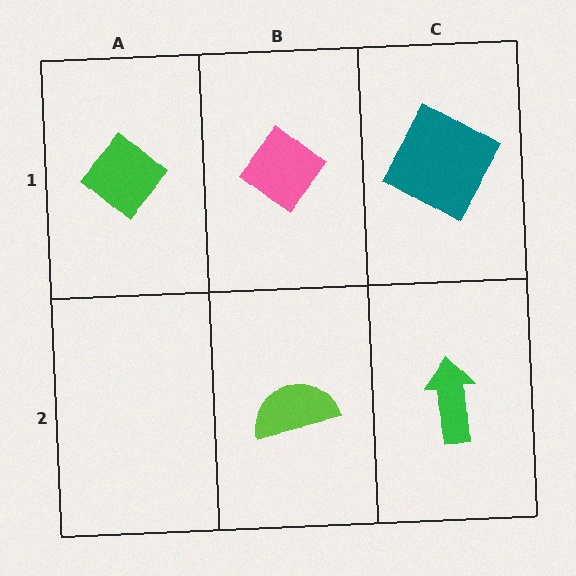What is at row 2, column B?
A lime semicircle.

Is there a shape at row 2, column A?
No, that cell is empty.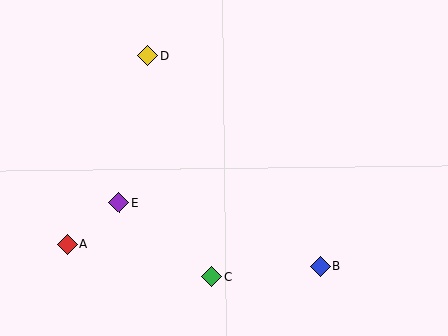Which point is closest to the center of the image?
Point C at (212, 277) is closest to the center.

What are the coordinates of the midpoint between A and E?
The midpoint between A and E is at (93, 224).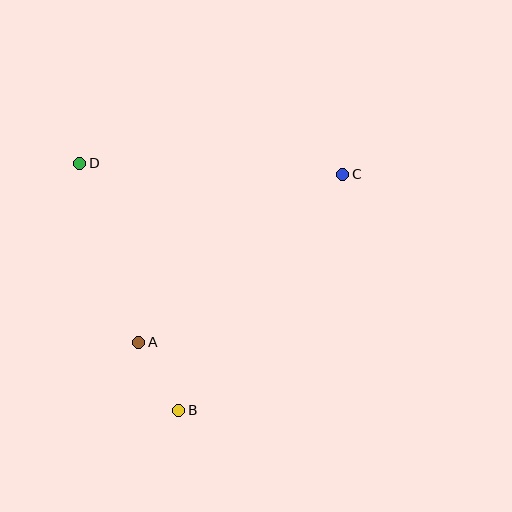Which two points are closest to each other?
Points A and B are closest to each other.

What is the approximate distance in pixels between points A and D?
The distance between A and D is approximately 189 pixels.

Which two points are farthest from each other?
Points B and C are farthest from each other.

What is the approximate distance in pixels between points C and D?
The distance between C and D is approximately 264 pixels.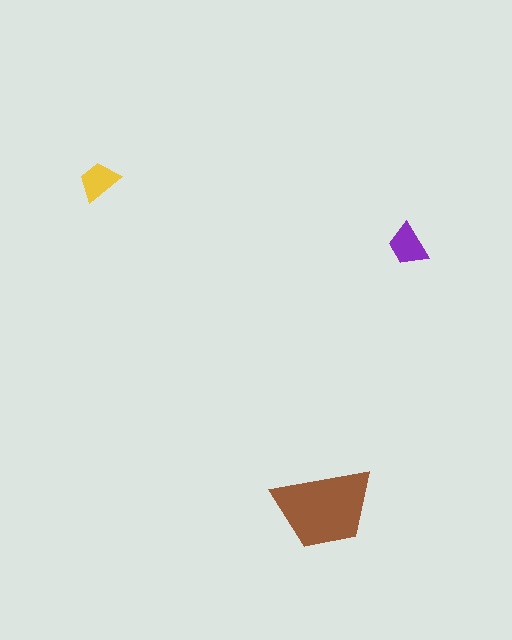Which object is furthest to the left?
The yellow trapezoid is leftmost.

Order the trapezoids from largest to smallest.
the brown one, the purple one, the yellow one.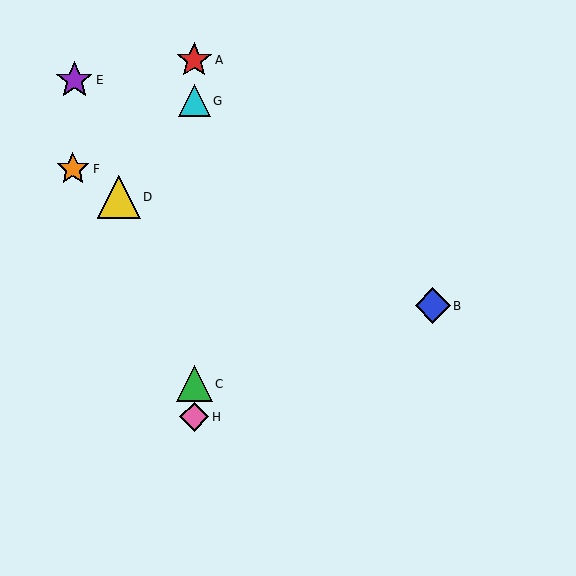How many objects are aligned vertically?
4 objects (A, C, G, H) are aligned vertically.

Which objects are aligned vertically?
Objects A, C, G, H are aligned vertically.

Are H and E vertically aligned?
No, H is at x≈194 and E is at x≈74.